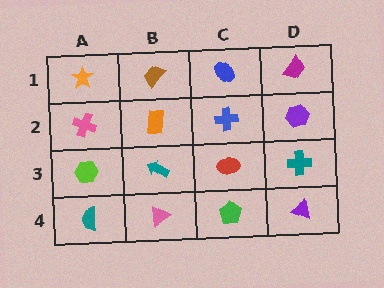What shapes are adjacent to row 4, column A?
A lime hexagon (row 3, column A), a pink triangle (row 4, column B).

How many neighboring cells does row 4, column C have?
3.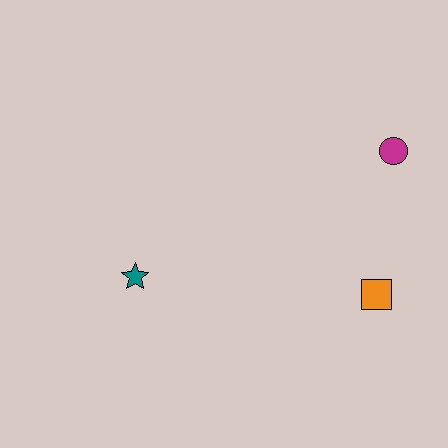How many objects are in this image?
There are 3 objects.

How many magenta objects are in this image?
There is 1 magenta object.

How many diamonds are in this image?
There are no diamonds.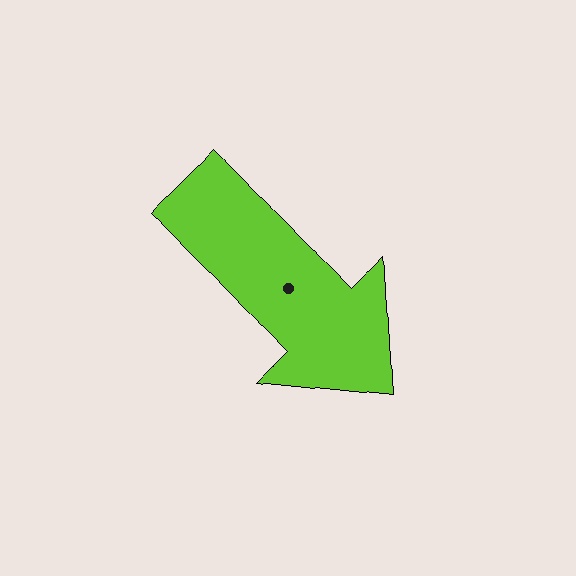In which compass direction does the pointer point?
Southeast.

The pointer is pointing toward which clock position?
Roughly 5 o'clock.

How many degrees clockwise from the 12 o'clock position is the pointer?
Approximately 136 degrees.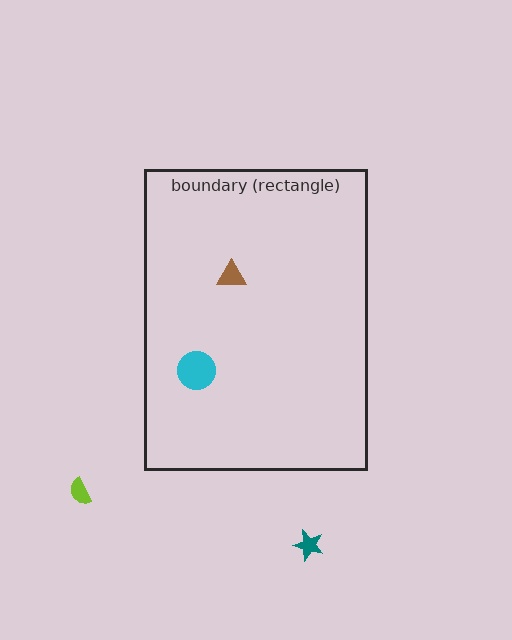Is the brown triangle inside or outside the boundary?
Inside.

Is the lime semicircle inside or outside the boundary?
Outside.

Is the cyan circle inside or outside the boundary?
Inside.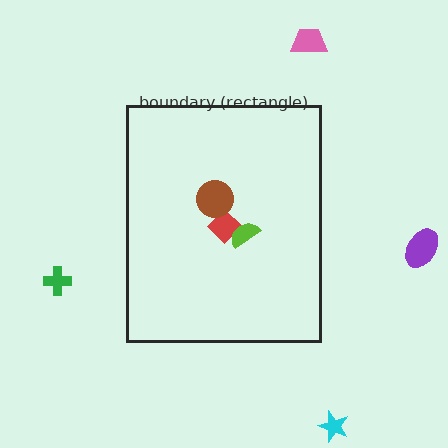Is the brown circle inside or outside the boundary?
Inside.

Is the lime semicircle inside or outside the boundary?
Inside.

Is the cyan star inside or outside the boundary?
Outside.